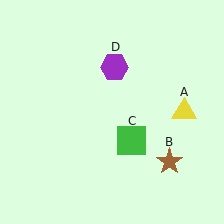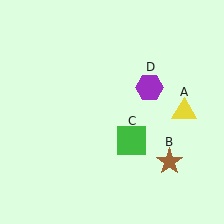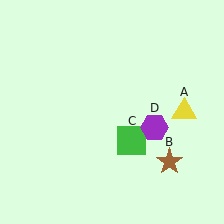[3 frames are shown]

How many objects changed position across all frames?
1 object changed position: purple hexagon (object D).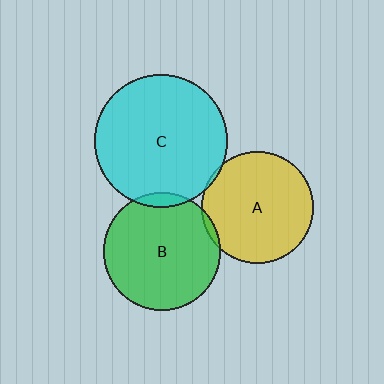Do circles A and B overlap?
Yes.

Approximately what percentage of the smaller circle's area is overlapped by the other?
Approximately 5%.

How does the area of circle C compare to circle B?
Approximately 1.3 times.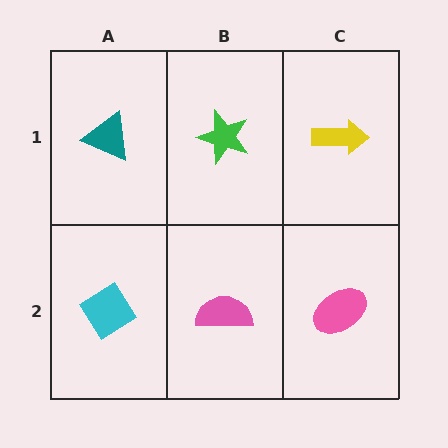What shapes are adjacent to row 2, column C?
A yellow arrow (row 1, column C), a pink semicircle (row 2, column B).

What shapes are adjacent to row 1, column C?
A pink ellipse (row 2, column C), a green star (row 1, column B).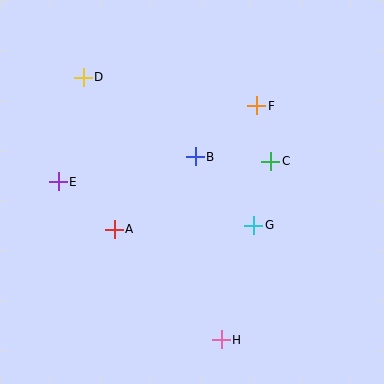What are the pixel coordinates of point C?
Point C is at (271, 161).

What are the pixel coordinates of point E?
Point E is at (58, 182).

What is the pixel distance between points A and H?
The distance between A and H is 154 pixels.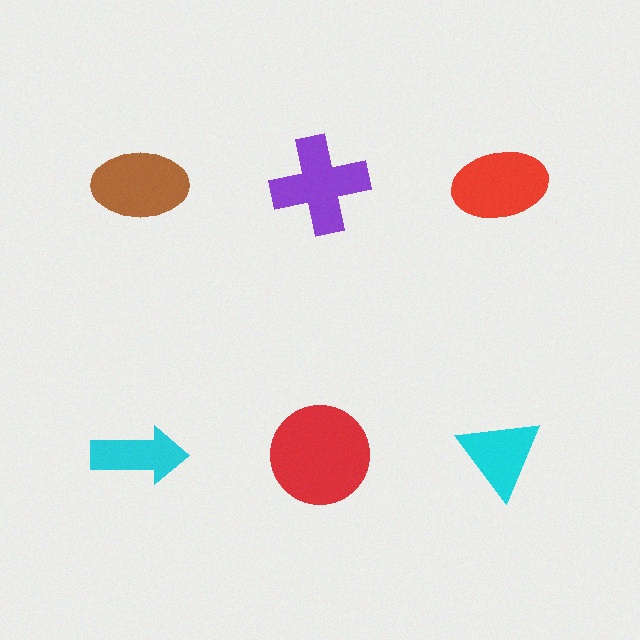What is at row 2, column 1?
A cyan arrow.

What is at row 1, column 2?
A purple cross.